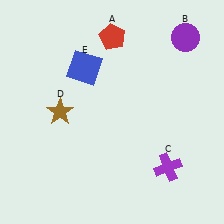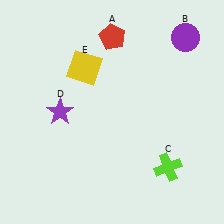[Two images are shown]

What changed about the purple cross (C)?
In Image 1, C is purple. In Image 2, it changed to lime.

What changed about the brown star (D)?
In Image 1, D is brown. In Image 2, it changed to purple.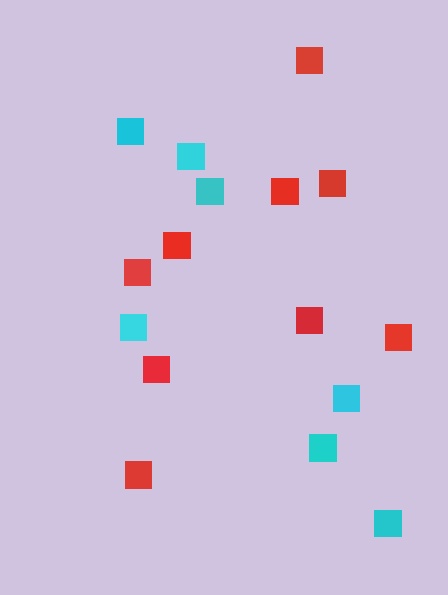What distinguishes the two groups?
There are 2 groups: one group of cyan squares (7) and one group of red squares (9).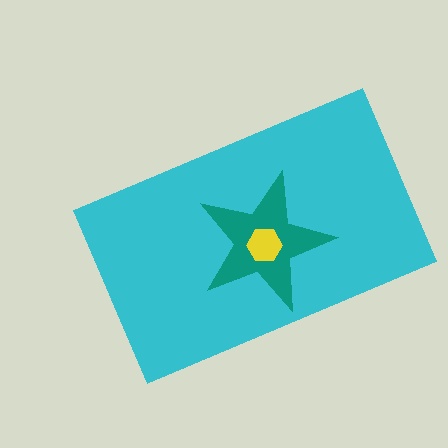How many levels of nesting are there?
3.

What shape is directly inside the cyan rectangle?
The teal star.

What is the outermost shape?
The cyan rectangle.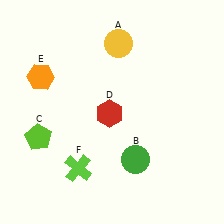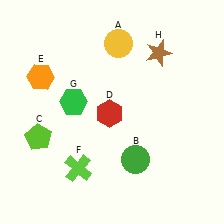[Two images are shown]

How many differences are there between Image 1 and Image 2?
There are 2 differences between the two images.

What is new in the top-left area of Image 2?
A green hexagon (G) was added in the top-left area of Image 2.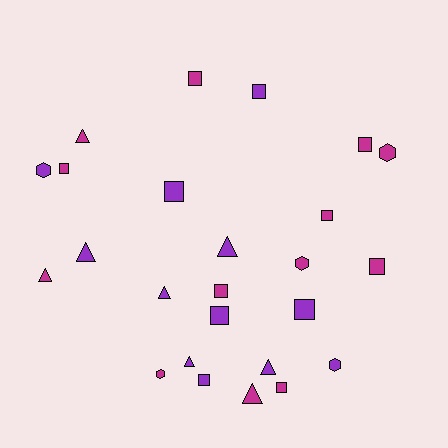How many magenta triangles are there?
There are 3 magenta triangles.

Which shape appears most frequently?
Square, with 12 objects.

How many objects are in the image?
There are 25 objects.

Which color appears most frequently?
Magenta, with 13 objects.